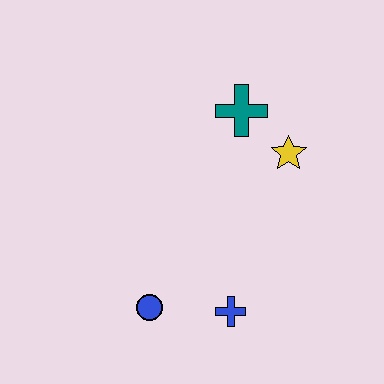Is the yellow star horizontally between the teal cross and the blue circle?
No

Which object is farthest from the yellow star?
The blue circle is farthest from the yellow star.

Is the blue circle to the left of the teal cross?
Yes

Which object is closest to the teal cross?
The yellow star is closest to the teal cross.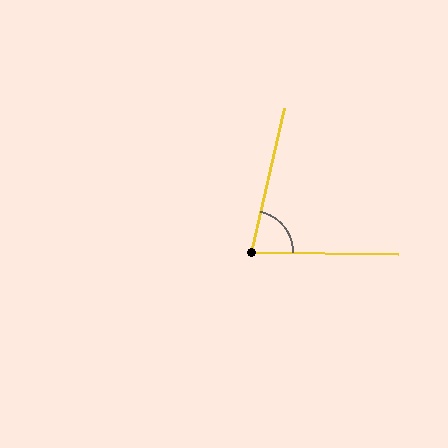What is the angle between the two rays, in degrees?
Approximately 78 degrees.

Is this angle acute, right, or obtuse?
It is acute.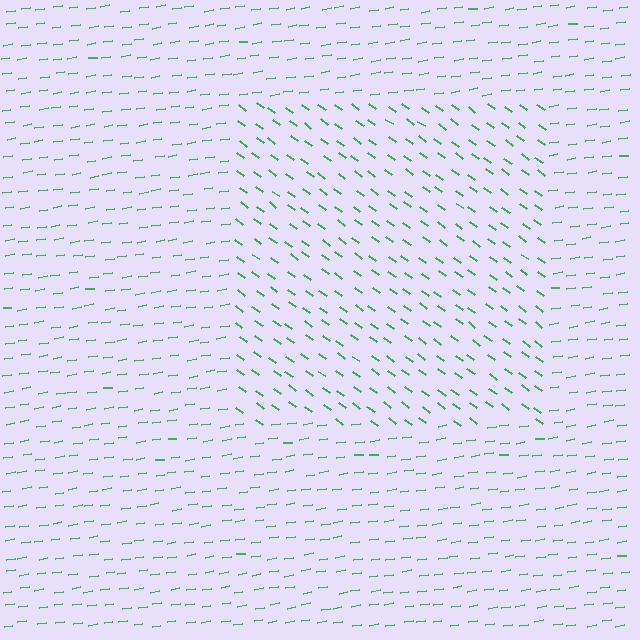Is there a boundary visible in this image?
Yes, there is a texture boundary formed by a change in line orientation.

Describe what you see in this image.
The image is filled with small green line segments. A rectangle region in the image has lines oriented differently from the surrounding lines, creating a visible texture boundary.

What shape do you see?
I see a rectangle.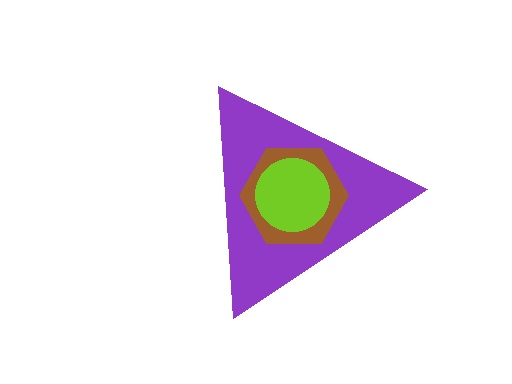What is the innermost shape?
The lime circle.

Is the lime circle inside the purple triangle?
Yes.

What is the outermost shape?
The purple triangle.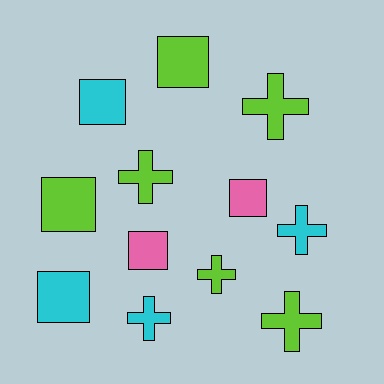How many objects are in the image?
There are 12 objects.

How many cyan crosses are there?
There are 2 cyan crosses.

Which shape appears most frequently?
Square, with 6 objects.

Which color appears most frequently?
Lime, with 6 objects.